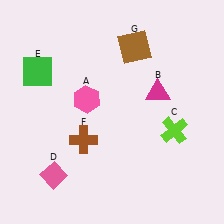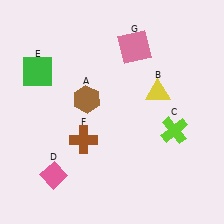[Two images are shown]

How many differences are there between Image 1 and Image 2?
There are 3 differences between the two images.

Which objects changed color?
A changed from pink to brown. B changed from magenta to yellow. G changed from brown to pink.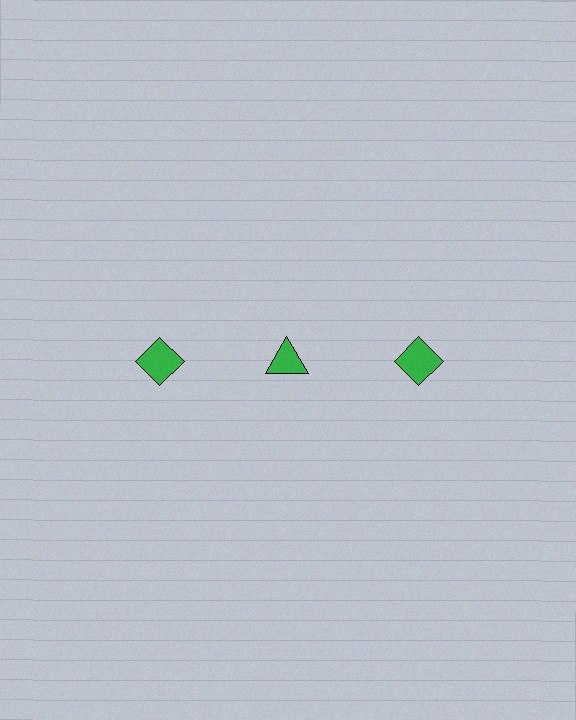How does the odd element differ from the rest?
It has a different shape: triangle instead of diamond.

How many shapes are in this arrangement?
There are 3 shapes arranged in a grid pattern.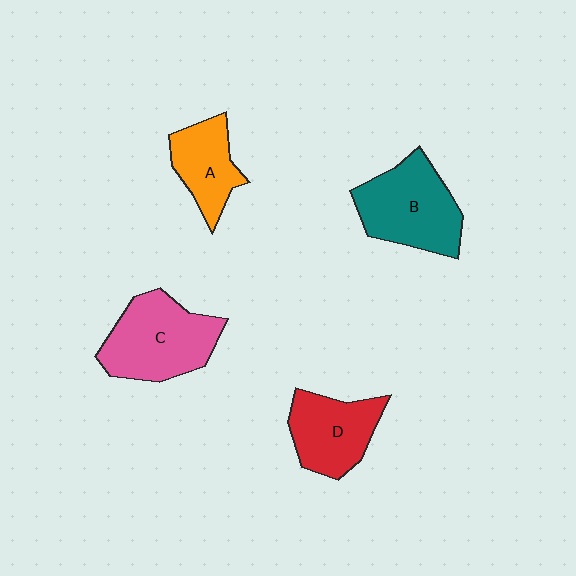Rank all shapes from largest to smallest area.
From largest to smallest: C (pink), B (teal), D (red), A (orange).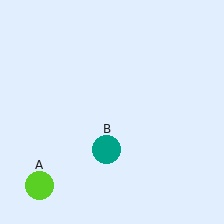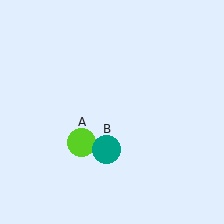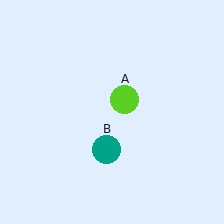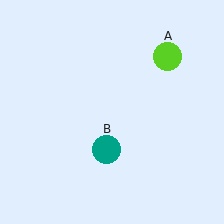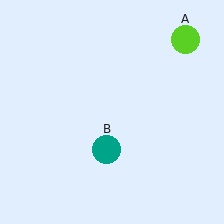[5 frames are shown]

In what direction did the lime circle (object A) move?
The lime circle (object A) moved up and to the right.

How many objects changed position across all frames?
1 object changed position: lime circle (object A).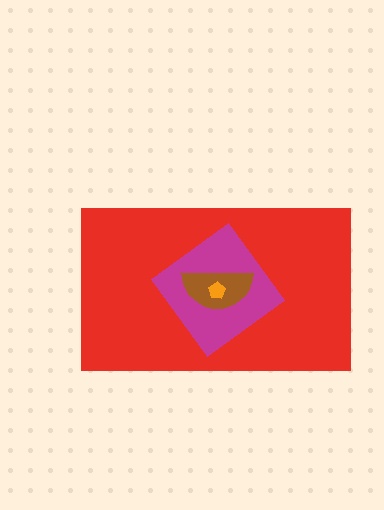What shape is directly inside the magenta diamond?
The brown semicircle.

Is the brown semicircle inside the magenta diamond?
Yes.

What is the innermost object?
The orange pentagon.